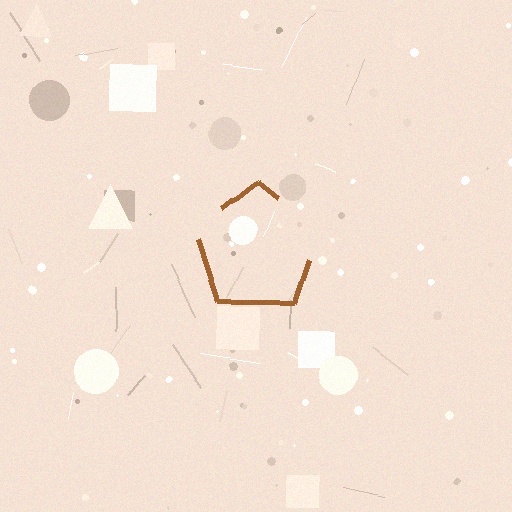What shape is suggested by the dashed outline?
The dashed outline suggests a pentagon.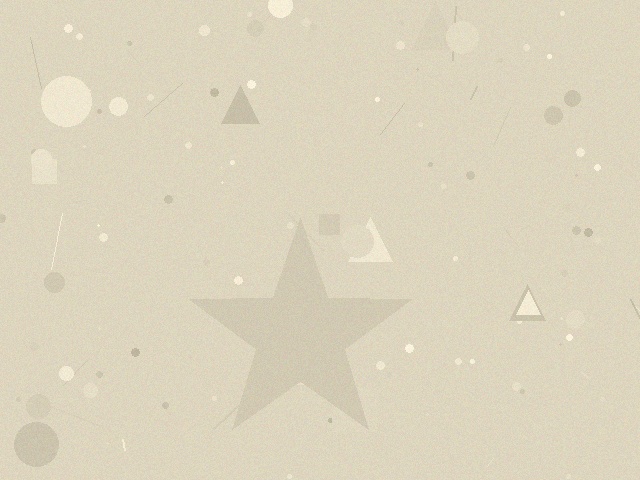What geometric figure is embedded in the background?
A star is embedded in the background.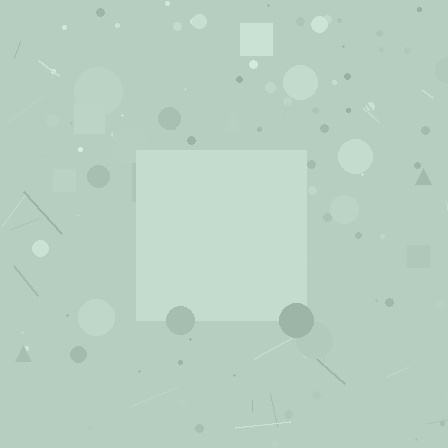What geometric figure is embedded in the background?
A square is embedded in the background.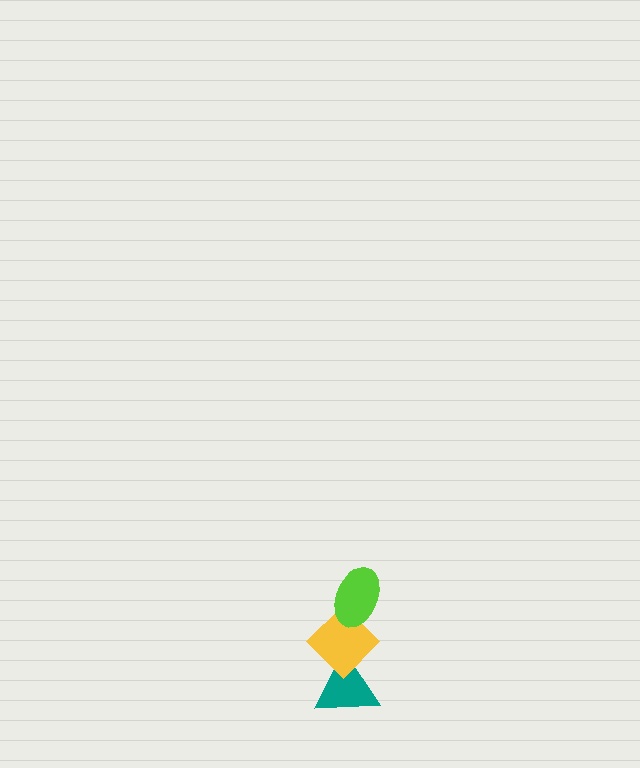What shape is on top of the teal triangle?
The yellow diamond is on top of the teal triangle.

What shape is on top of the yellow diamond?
The lime ellipse is on top of the yellow diamond.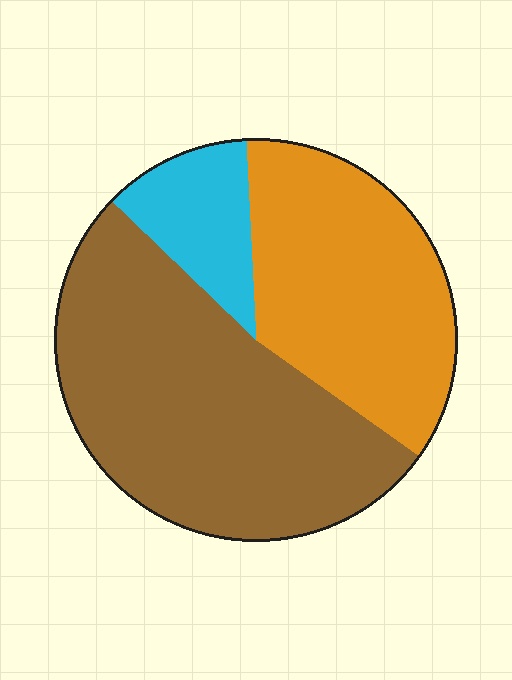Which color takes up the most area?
Brown, at roughly 50%.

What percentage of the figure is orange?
Orange covers around 35% of the figure.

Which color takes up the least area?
Cyan, at roughly 10%.